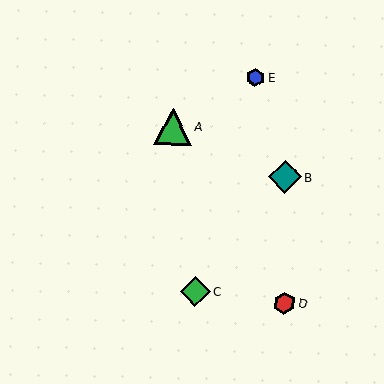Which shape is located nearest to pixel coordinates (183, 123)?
The green triangle (labeled A) at (173, 127) is nearest to that location.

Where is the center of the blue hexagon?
The center of the blue hexagon is at (255, 78).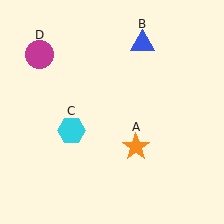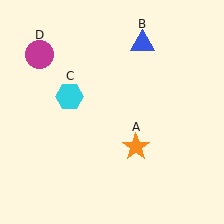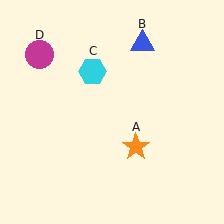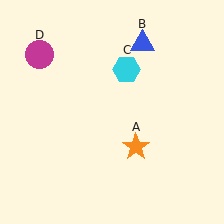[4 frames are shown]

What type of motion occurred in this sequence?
The cyan hexagon (object C) rotated clockwise around the center of the scene.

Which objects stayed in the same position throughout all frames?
Orange star (object A) and blue triangle (object B) and magenta circle (object D) remained stationary.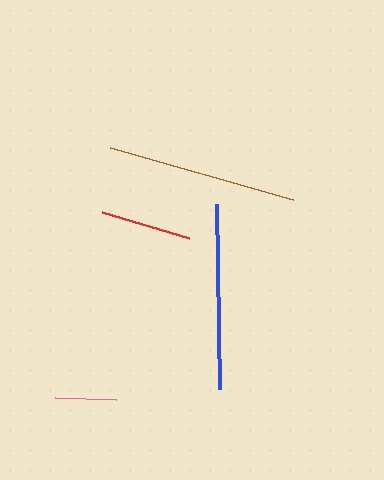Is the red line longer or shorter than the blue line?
The blue line is longer than the red line.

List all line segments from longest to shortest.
From longest to shortest: brown, blue, red, pink.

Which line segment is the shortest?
The pink line is the shortest at approximately 61 pixels.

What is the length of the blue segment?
The blue segment is approximately 184 pixels long.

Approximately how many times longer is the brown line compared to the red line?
The brown line is approximately 2.1 times the length of the red line.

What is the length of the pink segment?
The pink segment is approximately 61 pixels long.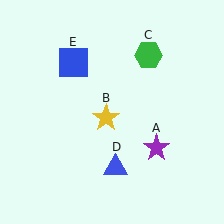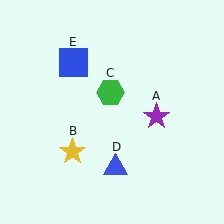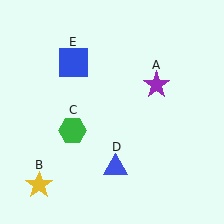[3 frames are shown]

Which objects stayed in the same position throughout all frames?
Blue triangle (object D) and blue square (object E) remained stationary.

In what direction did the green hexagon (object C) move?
The green hexagon (object C) moved down and to the left.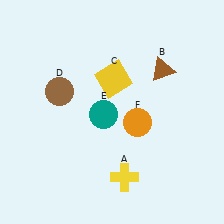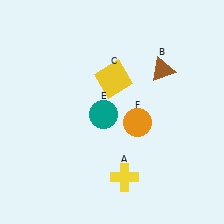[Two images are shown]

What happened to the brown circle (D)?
The brown circle (D) was removed in Image 2. It was in the top-left area of Image 1.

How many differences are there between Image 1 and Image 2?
There is 1 difference between the two images.